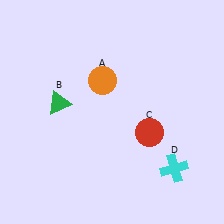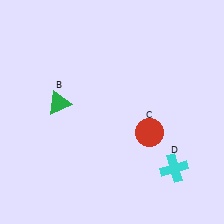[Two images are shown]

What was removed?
The orange circle (A) was removed in Image 2.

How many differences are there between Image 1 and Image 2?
There is 1 difference between the two images.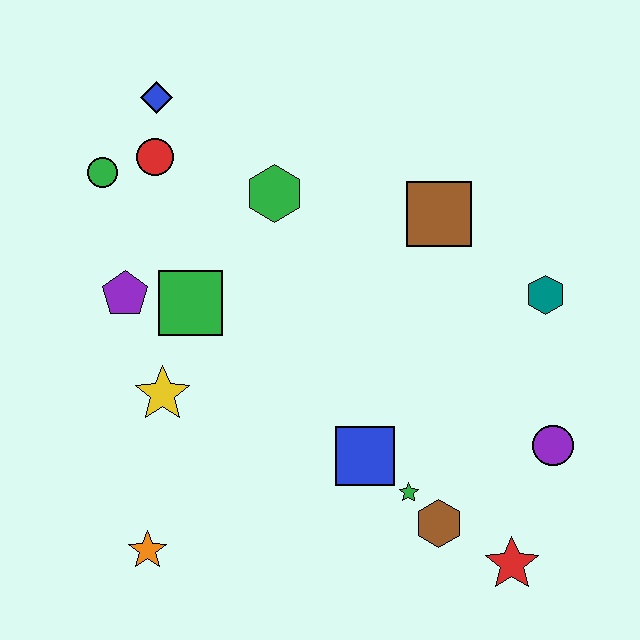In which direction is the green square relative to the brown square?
The green square is to the left of the brown square.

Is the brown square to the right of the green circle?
Yes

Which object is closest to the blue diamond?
The red circle is closest to the blue diamond.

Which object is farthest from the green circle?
The red star is farthest from the green circle.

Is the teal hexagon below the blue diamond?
Yes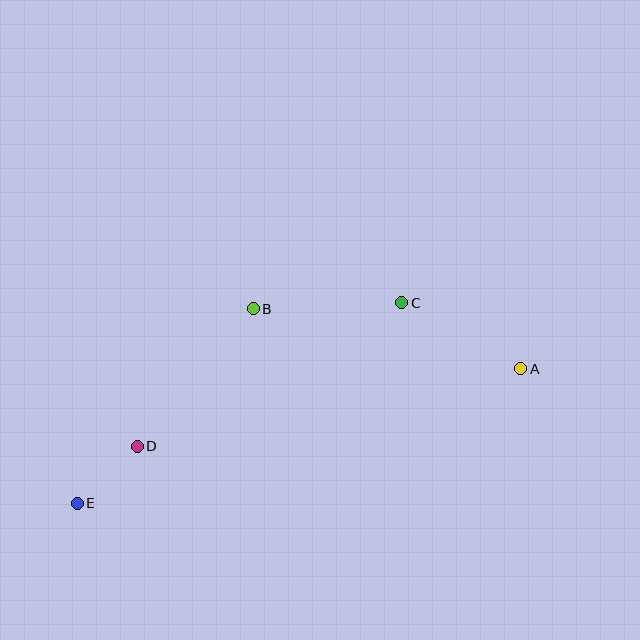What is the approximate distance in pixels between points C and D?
The distance between C and D is approximately 301 pixels.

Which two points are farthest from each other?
Points A and E are farthest from each other.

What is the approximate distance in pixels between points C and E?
The distance between C and E is approximately 382 pixels.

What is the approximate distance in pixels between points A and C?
The distance between A and C is approximately 136 pixels.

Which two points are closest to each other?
Points D and E are closest to each other.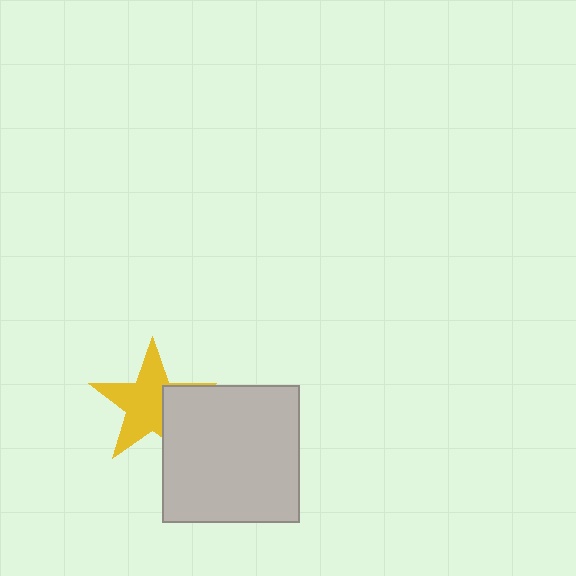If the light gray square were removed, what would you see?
You would see the complete yellow star.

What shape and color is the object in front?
The object in front is a light gray square.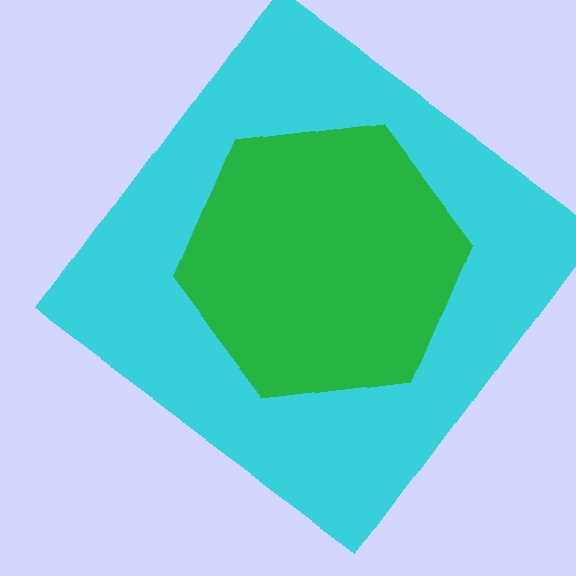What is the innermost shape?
The green hexagon.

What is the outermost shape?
The cyan diamond.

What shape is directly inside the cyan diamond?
The green hexagon.